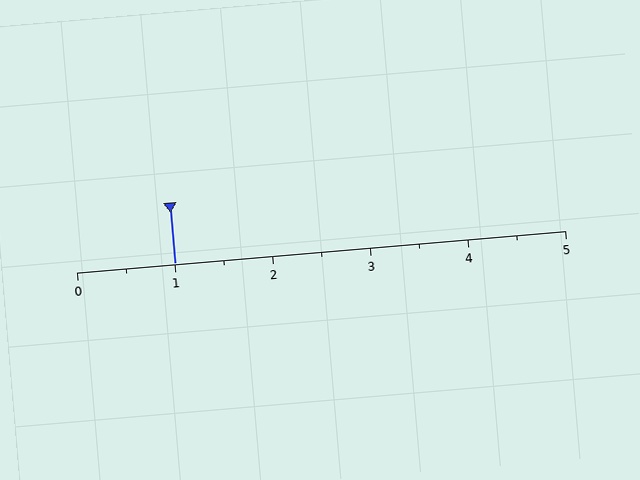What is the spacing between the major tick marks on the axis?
The major ticks are spaced 1 apart.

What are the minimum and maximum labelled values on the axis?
The axis runs from 0 to 5.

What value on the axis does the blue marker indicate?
The marker indicates approximately 1.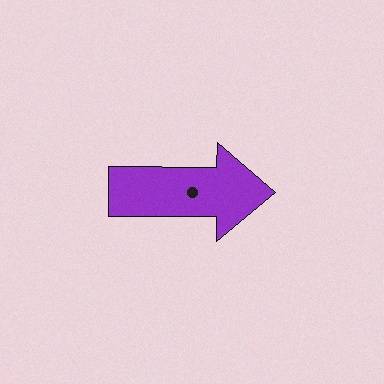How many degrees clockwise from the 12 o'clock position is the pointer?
Approximately 90 degrees.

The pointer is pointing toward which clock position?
Roughly 3 o'clock.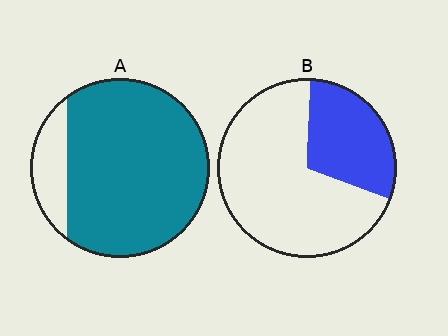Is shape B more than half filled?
No.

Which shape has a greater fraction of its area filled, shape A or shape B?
Shape A.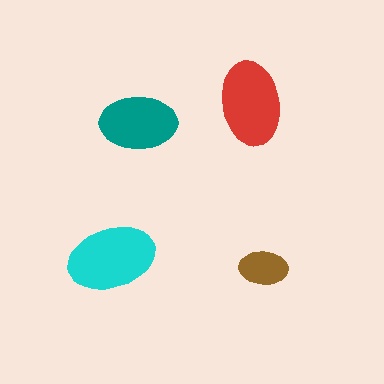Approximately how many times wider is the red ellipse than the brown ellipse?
About 1.5 times wider.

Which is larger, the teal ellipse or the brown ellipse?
The teal one.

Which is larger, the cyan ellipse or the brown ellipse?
The cyan one.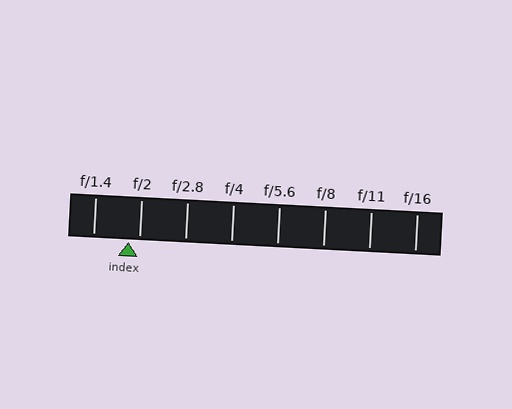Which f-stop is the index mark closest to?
The index mark is closest to f/2.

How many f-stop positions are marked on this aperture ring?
There are 8 f-stop positions marked.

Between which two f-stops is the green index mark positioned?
The index mark is between f/1.4 and f/2.